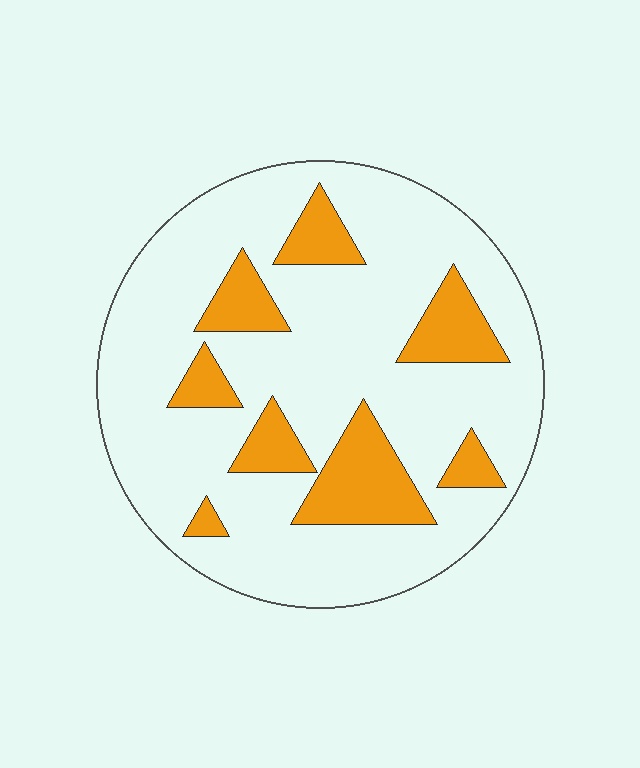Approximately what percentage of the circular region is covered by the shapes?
Approximately 20%.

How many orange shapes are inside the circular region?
8.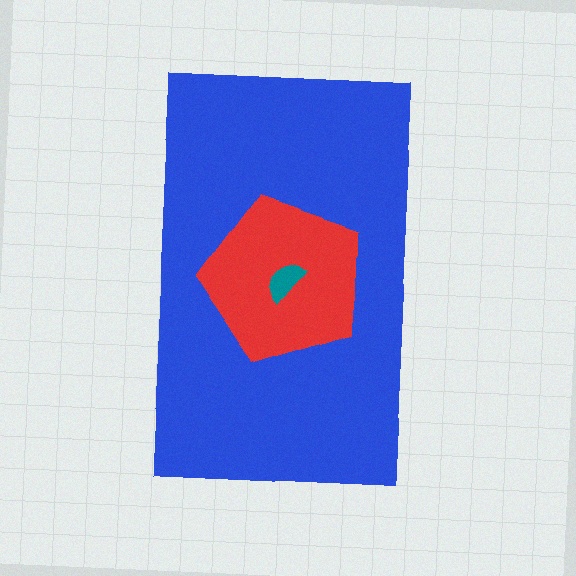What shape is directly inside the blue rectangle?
The red pentagon.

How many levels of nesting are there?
3.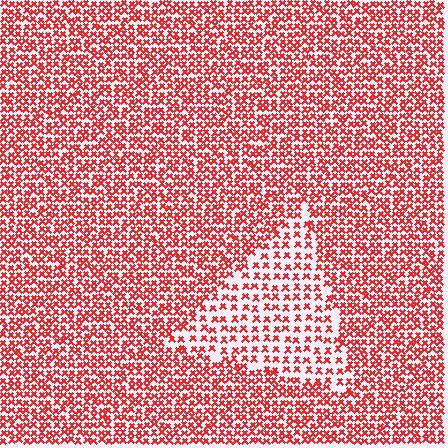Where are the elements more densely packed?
The elements are more densely packed outside the triangle boundary.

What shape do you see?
I see a triangle.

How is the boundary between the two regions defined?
The boundary is defined by a change in element density (approximately 1.9x ratio). All elements are the same color, size, and shape.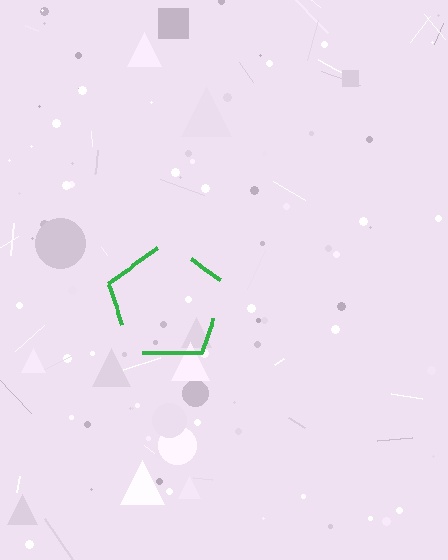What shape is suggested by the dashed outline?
The dashed outline suggests a pentagon.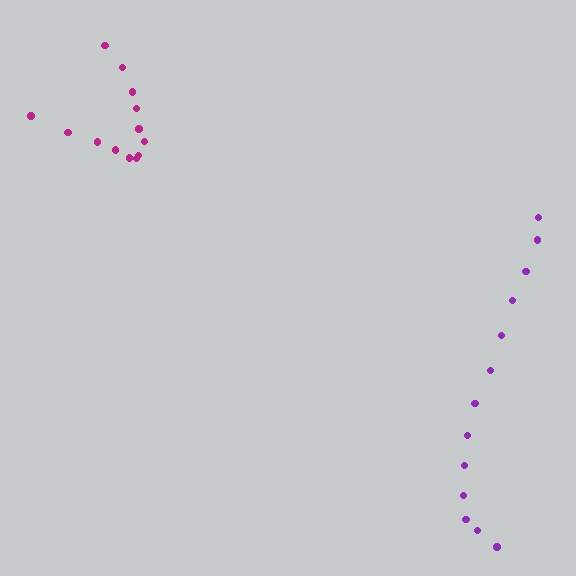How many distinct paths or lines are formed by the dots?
There are 2 distinct paths.